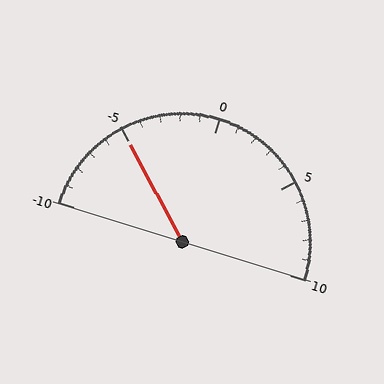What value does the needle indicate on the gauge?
The needle indicates approximately -5.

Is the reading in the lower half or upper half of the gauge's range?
The reading is in the lower half of the range (-10 to 10).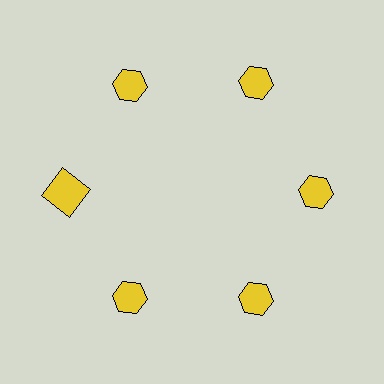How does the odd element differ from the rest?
It has a different shape: square instead of hexagon.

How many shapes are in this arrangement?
There are 6 shapes arranged in a ring pattern.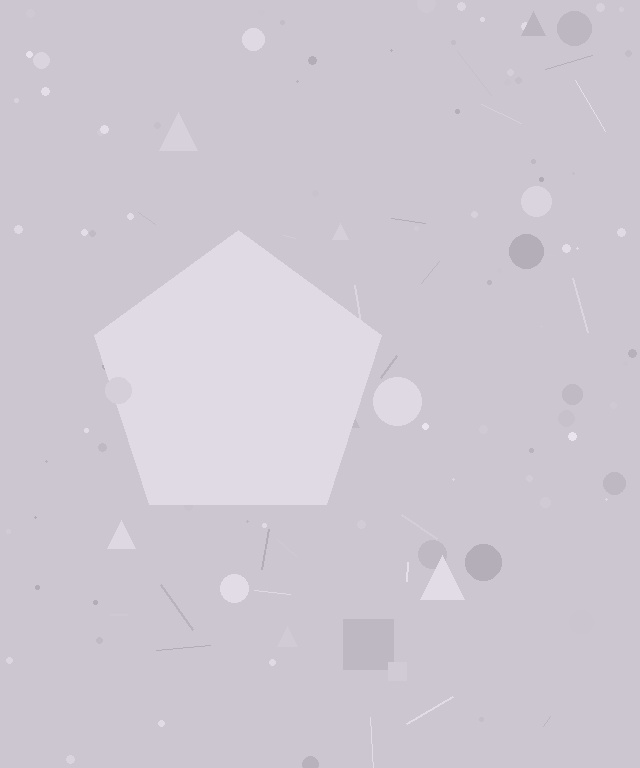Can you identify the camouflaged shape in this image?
The camouflaged shape is a pentagon.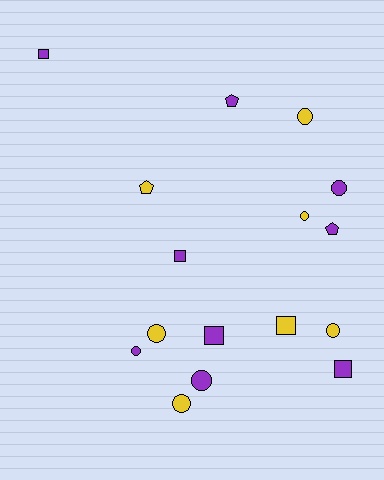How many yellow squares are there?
There is 1 yellow square.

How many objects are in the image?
There are 16 objects.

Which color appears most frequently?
Purple, with 9 objects.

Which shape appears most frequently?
Circle, with 8 objects.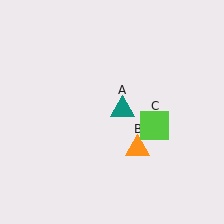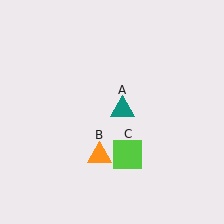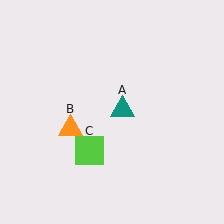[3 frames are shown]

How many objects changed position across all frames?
2 objects changed position: orange triangle (object B), lime square (object C).